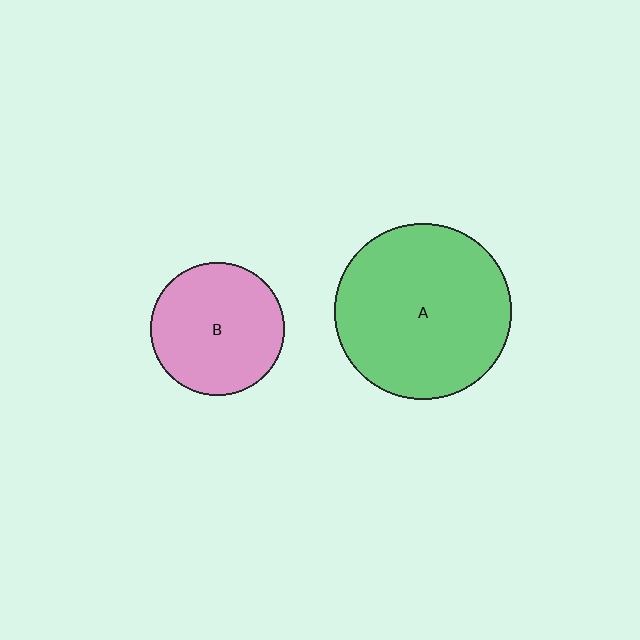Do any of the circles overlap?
No, none of the circles overlap.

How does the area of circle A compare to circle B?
Approximately 1.8 times.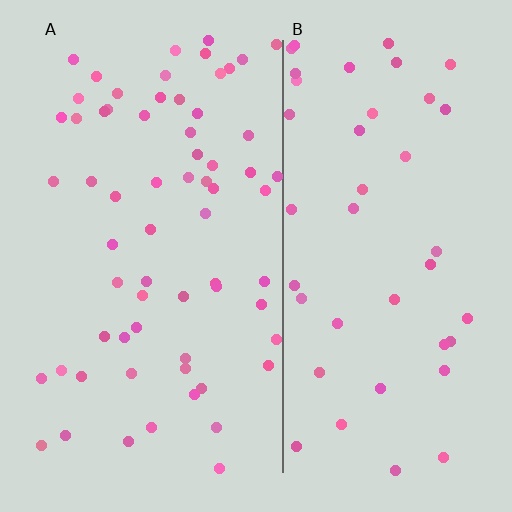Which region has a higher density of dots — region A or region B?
A (the left).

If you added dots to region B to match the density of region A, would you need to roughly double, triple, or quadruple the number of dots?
Approximately double.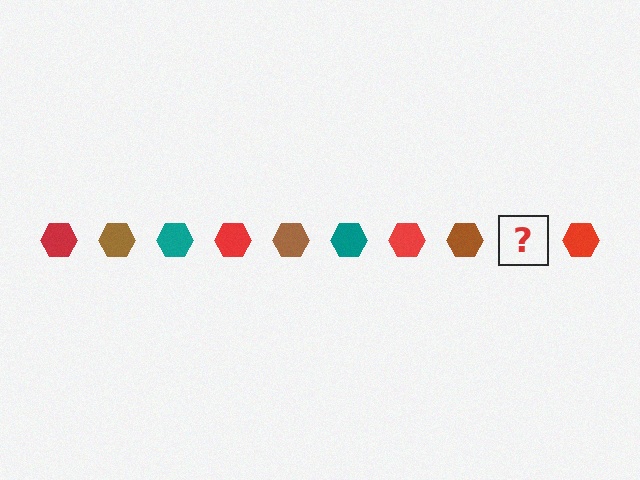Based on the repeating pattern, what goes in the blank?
The blank should be a teal hexagon.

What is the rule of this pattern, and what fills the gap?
The rule is that the pattern cycles through red, brown, teal hexagons. The gap should be filled with a teal hexagon.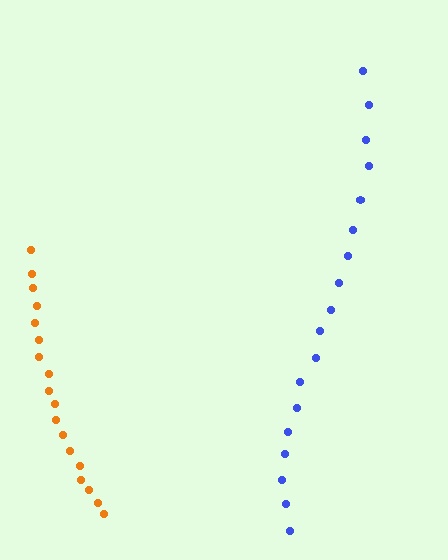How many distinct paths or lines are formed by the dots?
There are 2 distinct paths.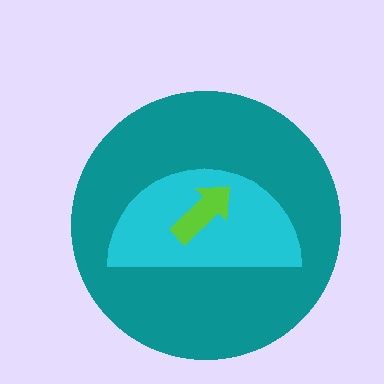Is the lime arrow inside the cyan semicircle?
Yes.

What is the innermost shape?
The lime arrow.